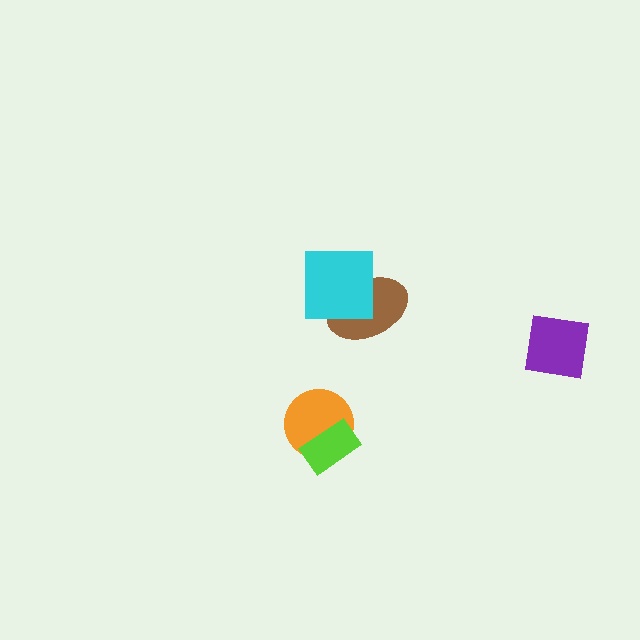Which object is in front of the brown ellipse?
The cyan square is in front of the brown ellipse.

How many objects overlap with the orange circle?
1 object overlaps with the orange circle.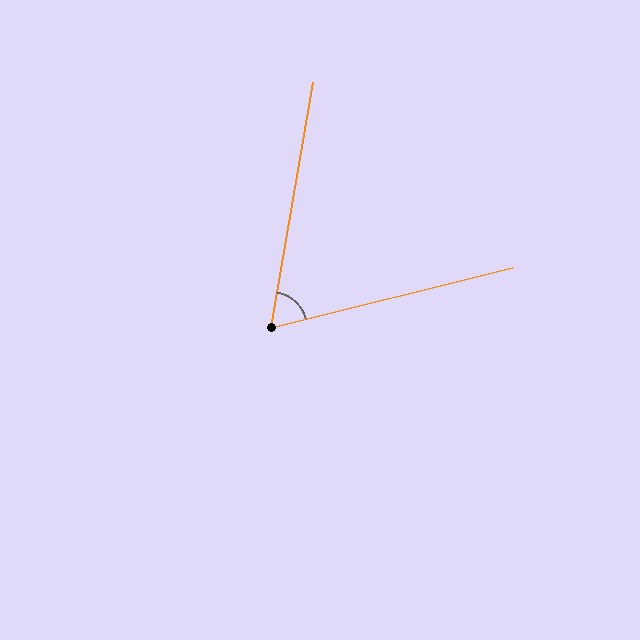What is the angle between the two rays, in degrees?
Approximately 66 degrees.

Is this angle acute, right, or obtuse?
It is acute.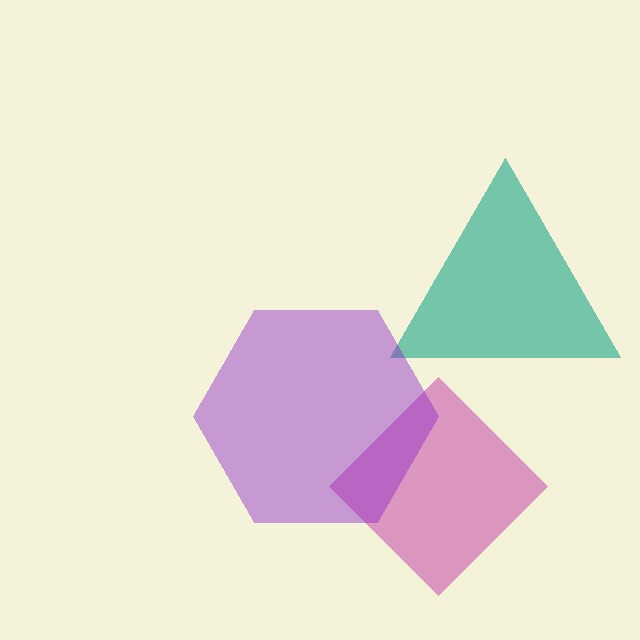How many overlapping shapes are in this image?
There are 3 overlapping shapes in the image.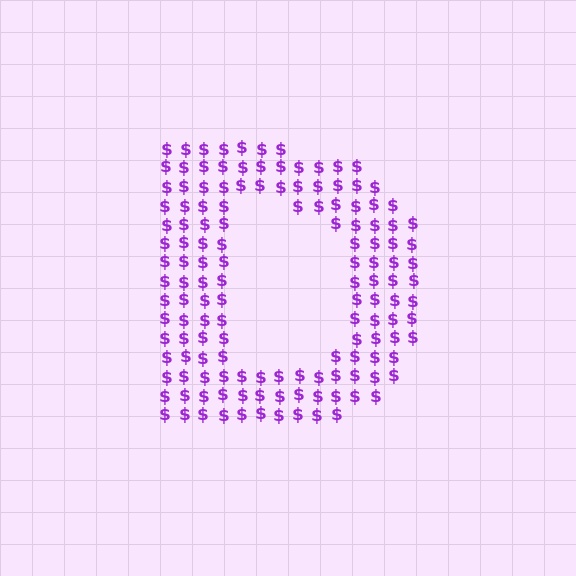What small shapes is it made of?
It is made of small dollar signs.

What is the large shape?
The large shape is the letter D.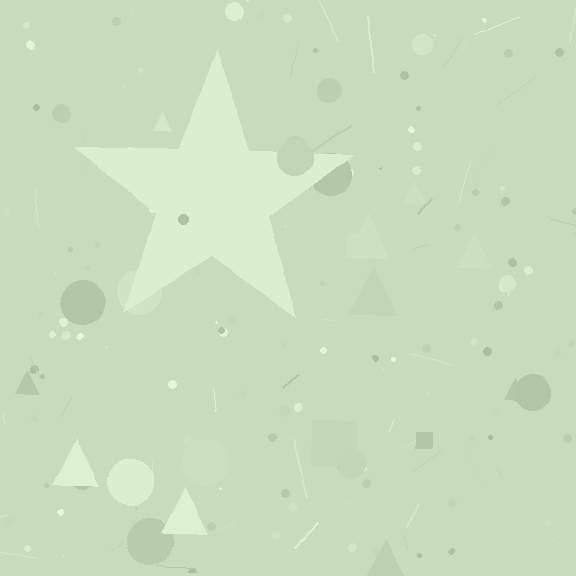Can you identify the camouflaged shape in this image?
The camouflaged shape is a star.